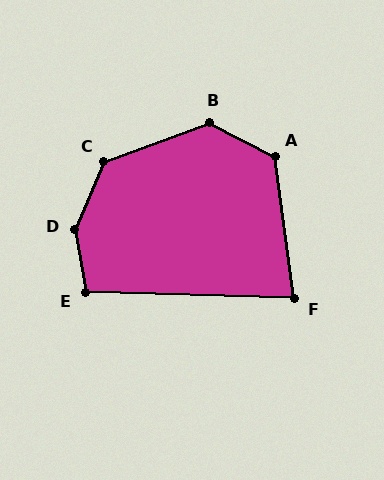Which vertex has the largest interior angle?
D, at approximately 146 degrees.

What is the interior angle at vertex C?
Approximately 133 degrees (obtuse).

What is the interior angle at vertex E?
Approximately 102 degrees (obtuse).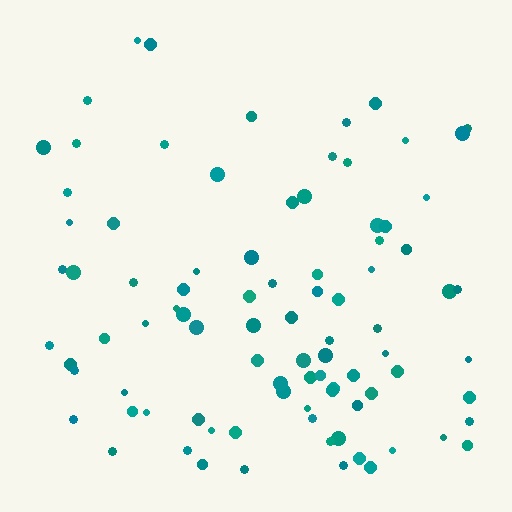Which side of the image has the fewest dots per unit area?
The top.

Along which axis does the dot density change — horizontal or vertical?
Vertical.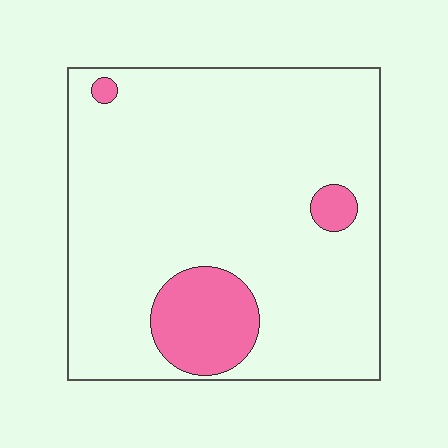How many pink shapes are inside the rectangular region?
3.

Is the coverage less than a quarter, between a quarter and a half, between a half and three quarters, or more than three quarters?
Less than a quarter.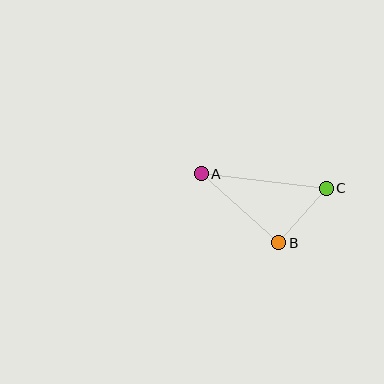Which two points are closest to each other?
Points B and C are closest to each other.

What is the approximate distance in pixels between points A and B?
The distance between A and B is approximately 104 pixels.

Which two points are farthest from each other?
Points A and C are farthest from each other.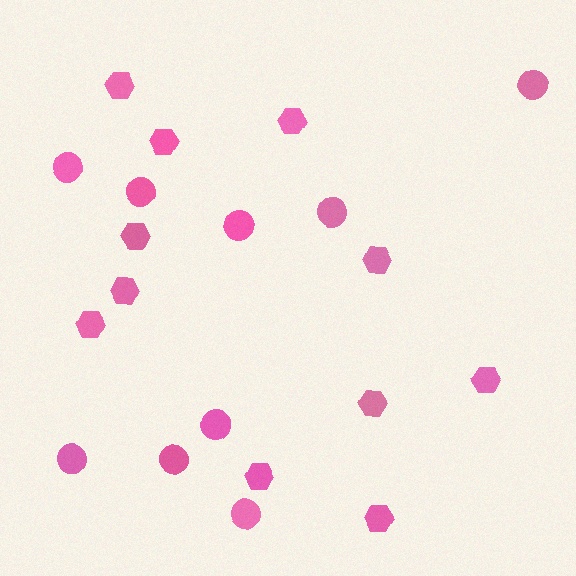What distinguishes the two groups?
There are 2 groups: one group of hexagons (11) and one group of circles (9).